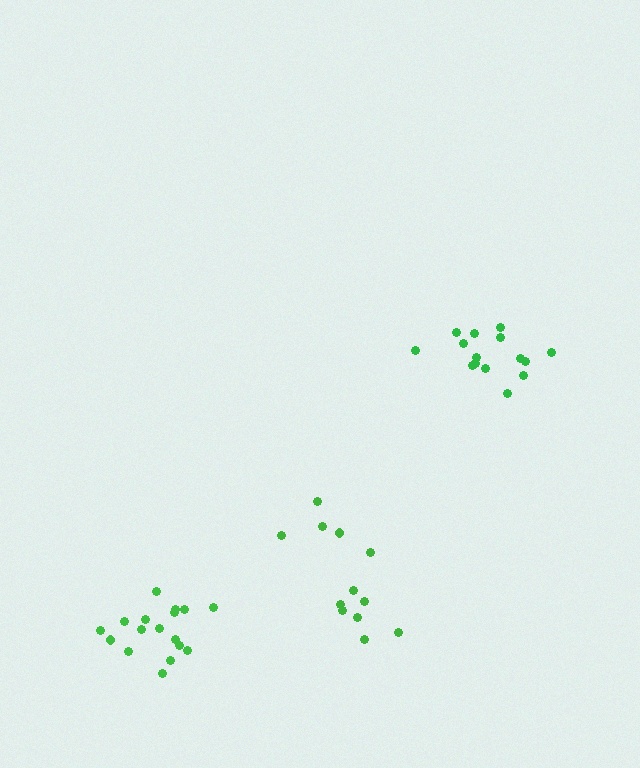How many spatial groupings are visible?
There are 3 spatial groupings.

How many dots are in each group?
Group 1: 15 dots, Group 2: 12 dots, Group 3: 17 dots (44 total).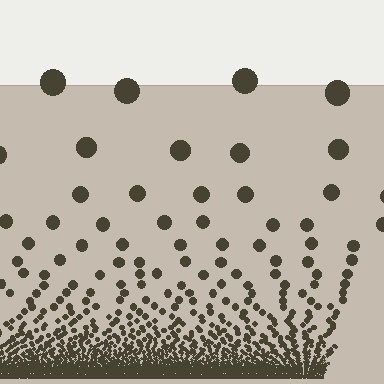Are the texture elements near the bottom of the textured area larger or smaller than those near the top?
Smaller. The gradient is inverted — elements near the bottom are smaller and denser.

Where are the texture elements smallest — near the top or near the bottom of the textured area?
Near the bottom.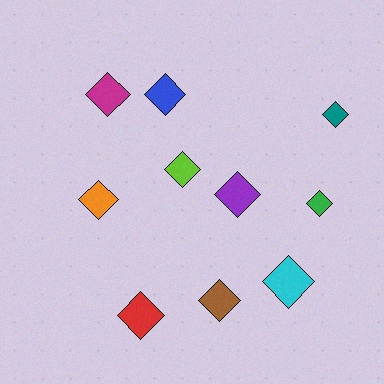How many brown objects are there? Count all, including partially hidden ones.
There is 1 brown object.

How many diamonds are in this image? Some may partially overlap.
There are 10 diamonds.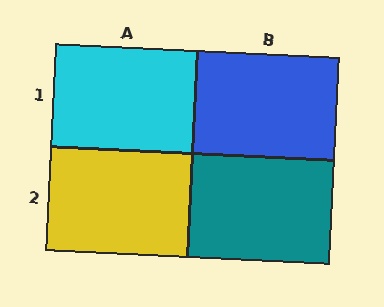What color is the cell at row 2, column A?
Yellow.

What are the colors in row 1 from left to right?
Cyan, blue.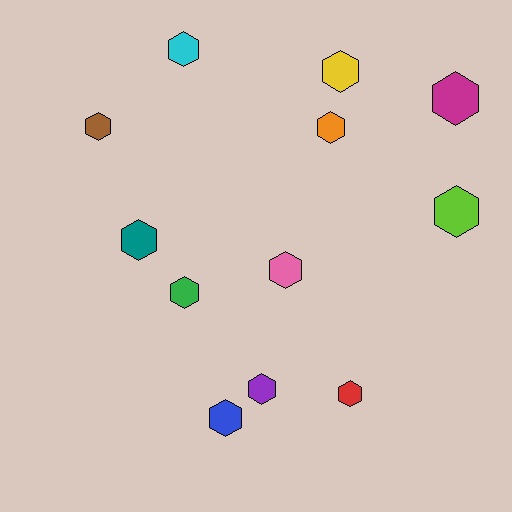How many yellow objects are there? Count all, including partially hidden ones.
There is 1 yellow object.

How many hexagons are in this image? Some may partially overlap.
There are 12 hexagons.